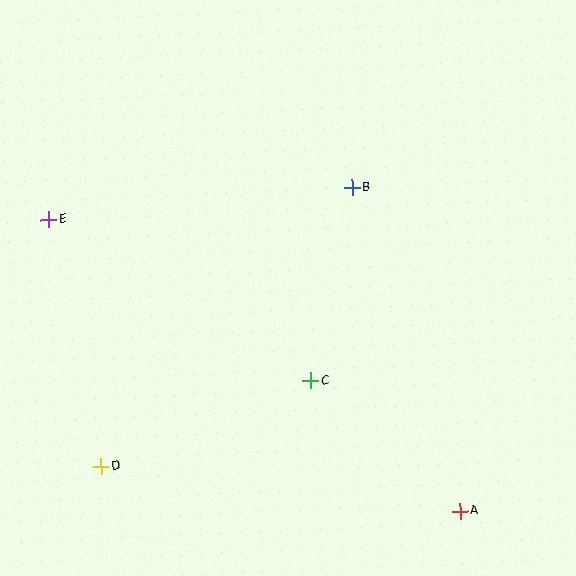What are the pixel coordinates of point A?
Point A is at (460, 511).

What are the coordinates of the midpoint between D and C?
The midpoint between D and C is at (206, 424).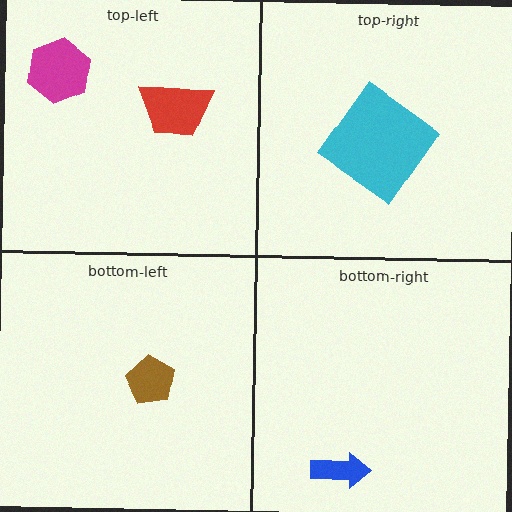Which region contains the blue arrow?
The bottom-right region.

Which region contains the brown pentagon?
The bottom-left region.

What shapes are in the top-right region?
The cyan diamond.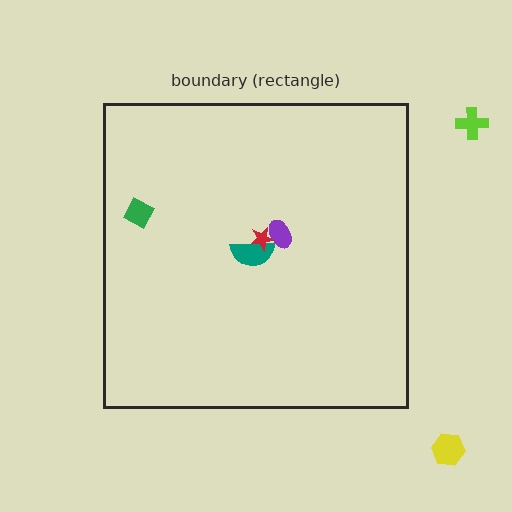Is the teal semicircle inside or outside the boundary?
Inside.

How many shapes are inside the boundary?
4 inside, 2 outside.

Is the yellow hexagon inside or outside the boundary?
Outside.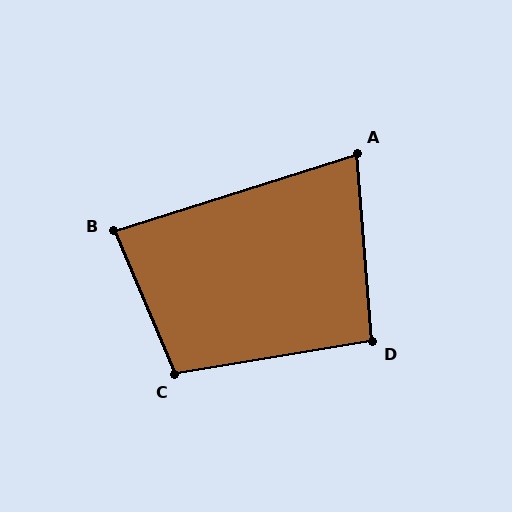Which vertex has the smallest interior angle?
A, at approximately 77 degrees.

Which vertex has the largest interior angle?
C, at approximately 103 degrees.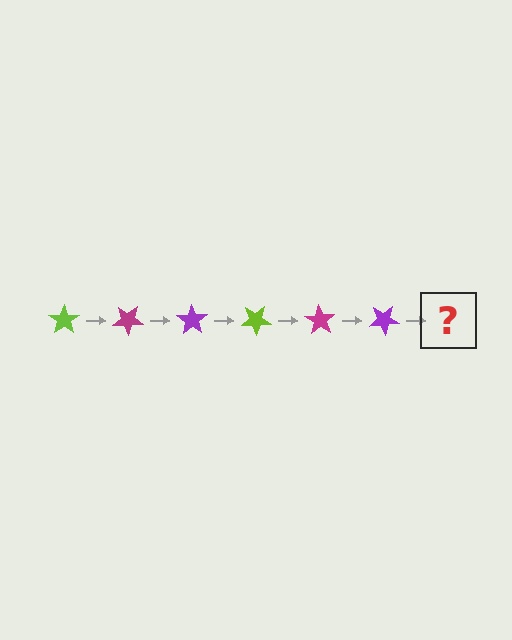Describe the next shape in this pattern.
It should be a lime star, rotated 210 degrees from the start.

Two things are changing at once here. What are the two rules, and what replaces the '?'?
The two rules are that it rotates 35 degrees each step and the color cycles through lime, magenta, and purple. The '?' should be a lime star, rotated 210 degrees from the start.